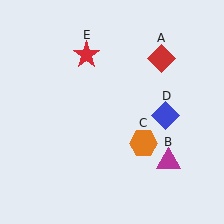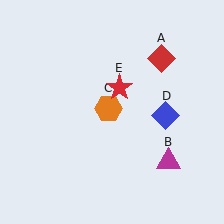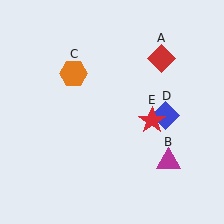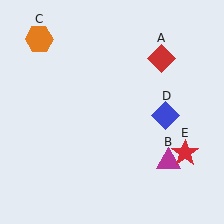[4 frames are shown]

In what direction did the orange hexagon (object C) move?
The orange hexagon (object C) moved up and to the left.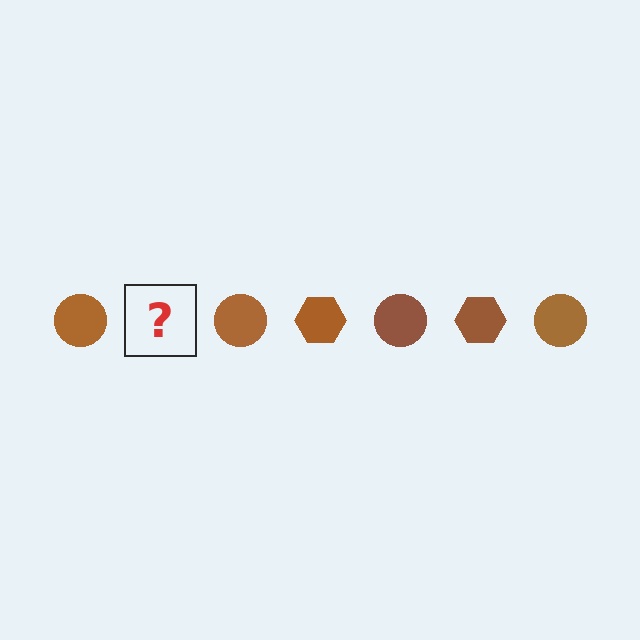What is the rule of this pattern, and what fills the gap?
The rule is that the pattern cycles through circle, hexagon shapes in brown. The gap should be filled with a brown hexagon.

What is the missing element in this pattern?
The missing element is a brown hexagon.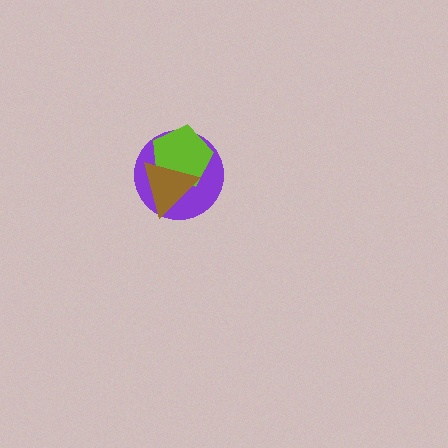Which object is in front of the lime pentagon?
The brown triangle is in front of the lime pentagon.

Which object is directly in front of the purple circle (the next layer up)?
The lime pentagon is directly in front of the purple circle.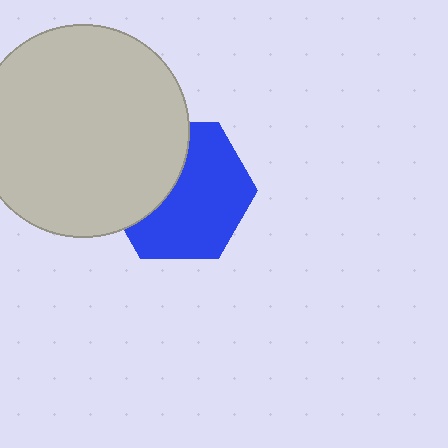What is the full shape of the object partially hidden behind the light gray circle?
The partially hidden object is a blue hexagon.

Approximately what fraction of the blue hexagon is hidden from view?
Roughly 37% of the blue hexagon is hidden behind the light gray circle.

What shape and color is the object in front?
The object in front is a light gray circle.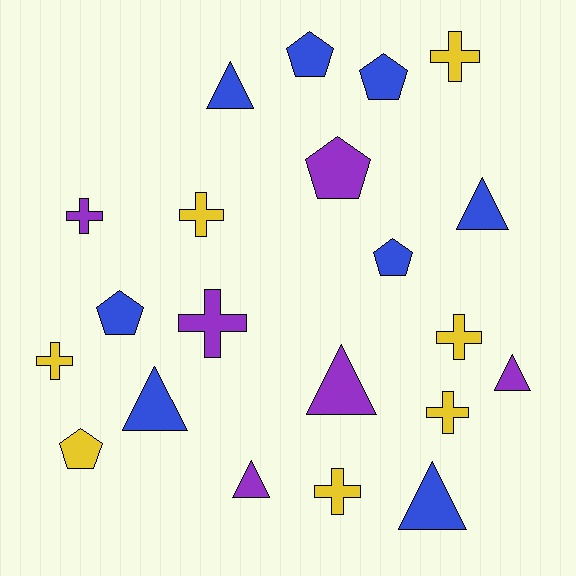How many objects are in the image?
There are 21 objects.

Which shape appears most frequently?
Cross, with 8 objects.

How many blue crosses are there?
There are no blue crosses.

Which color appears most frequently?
Blue, with 8 objects.